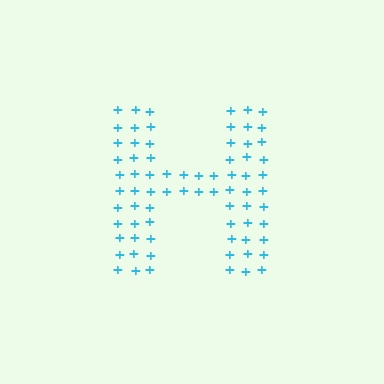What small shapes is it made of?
It is made of small plus signs.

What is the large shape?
The large shape is the letter H.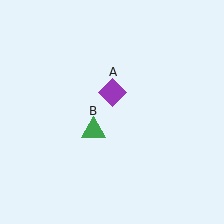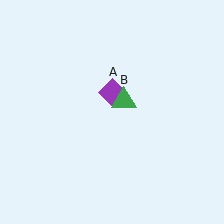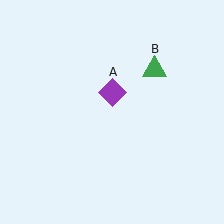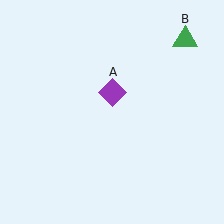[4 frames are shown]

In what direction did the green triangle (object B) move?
The green triangle (object B) moved up and to the right.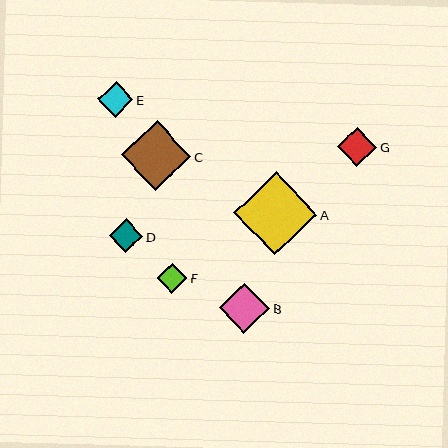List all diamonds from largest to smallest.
From largest to smallest: A, C, B, G, E, D, F.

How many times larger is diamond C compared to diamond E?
Diamond C is approximately 2.0 times the size of diamond E.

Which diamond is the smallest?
Diamond F is the smallest with a size of approximately 30 pixels.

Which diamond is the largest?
Diamond A is the largest with a size of approximately 83 pixels.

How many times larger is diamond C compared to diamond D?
Diamond C is approximately 2.1 times the size of diamond D.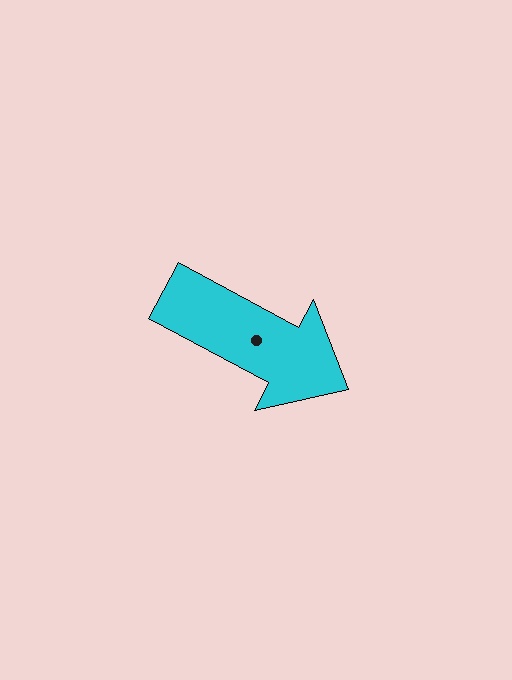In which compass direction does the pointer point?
Southeast.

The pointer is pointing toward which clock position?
Roughly 4 o'clock.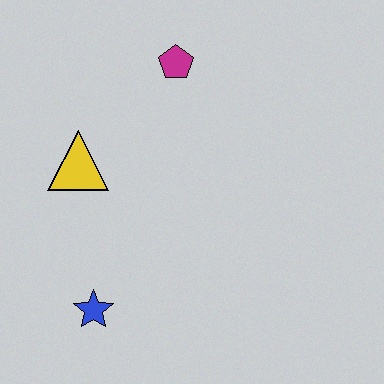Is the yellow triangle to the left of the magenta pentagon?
Yes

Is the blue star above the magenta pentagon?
No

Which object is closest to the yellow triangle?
The magenta pentagon is closest to the yellow triangle.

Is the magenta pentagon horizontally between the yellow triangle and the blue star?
No